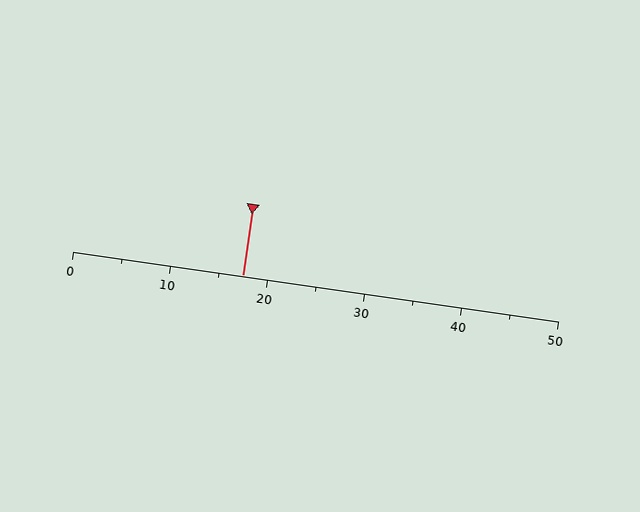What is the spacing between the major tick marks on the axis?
The major ticks are spaced 10 apart.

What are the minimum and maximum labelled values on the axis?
The axis runs from 0 to 50.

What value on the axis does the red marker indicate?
The marker indicates approximately 17.5.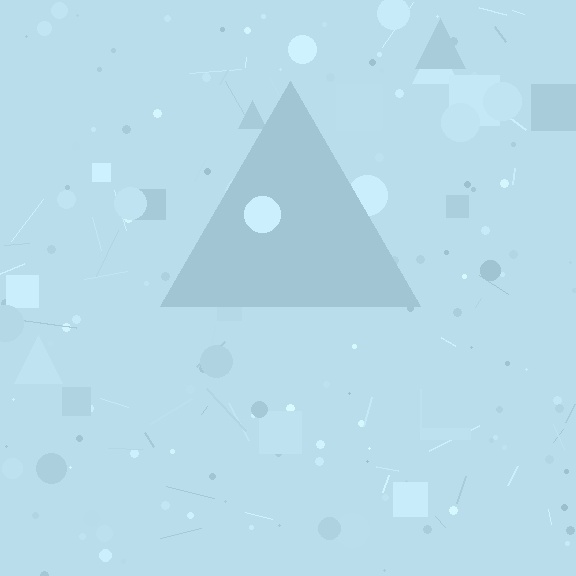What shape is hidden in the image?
A triangle is hidden in the image.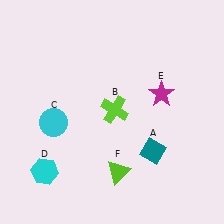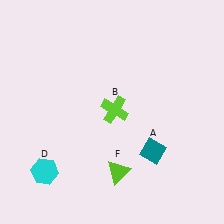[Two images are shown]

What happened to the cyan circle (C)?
The cyan circle (C) was removed in Image 2. It was in the bottom-left area of Image 1.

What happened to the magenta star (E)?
The magenta star (E) was removed in Image 2. It was in the top-right area of Image 1.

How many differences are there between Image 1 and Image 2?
There are 2 differences between the two images.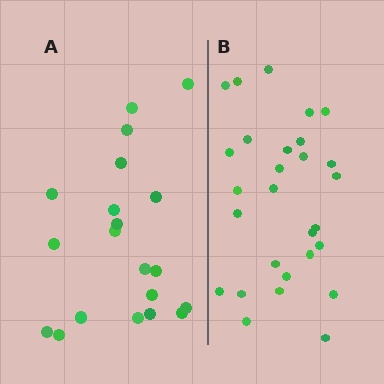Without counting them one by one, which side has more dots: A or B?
Region B (the right region) has more dots.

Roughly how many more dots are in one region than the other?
Region B has roughly 8 or so more dots than region A.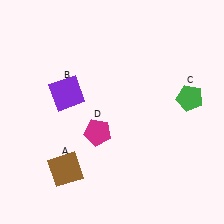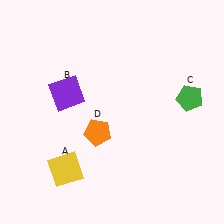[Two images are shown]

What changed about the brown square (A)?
In Image 1, A is brown. In Image 2, it changed to yellow.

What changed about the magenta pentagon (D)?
In Image 1, D is magenta. In Image 2, it changed to orange.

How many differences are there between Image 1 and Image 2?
There are 2 differences between the two images.